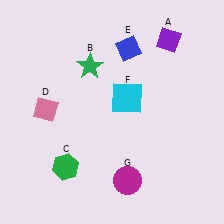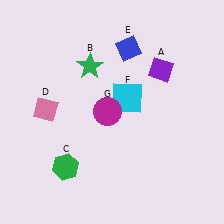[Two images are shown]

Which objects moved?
The objects that moved are: the purple diamond (A), the magenta circle (G).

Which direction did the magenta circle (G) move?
The magenta circle (G) moved up.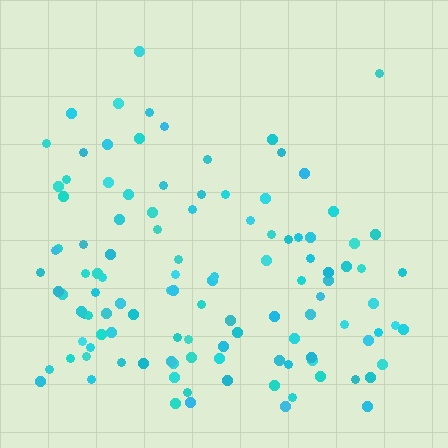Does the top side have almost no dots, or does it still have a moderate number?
Still a moderate number, just noticeably fewer than the bottom.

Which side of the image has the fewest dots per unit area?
The top.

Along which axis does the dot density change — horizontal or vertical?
Vertical.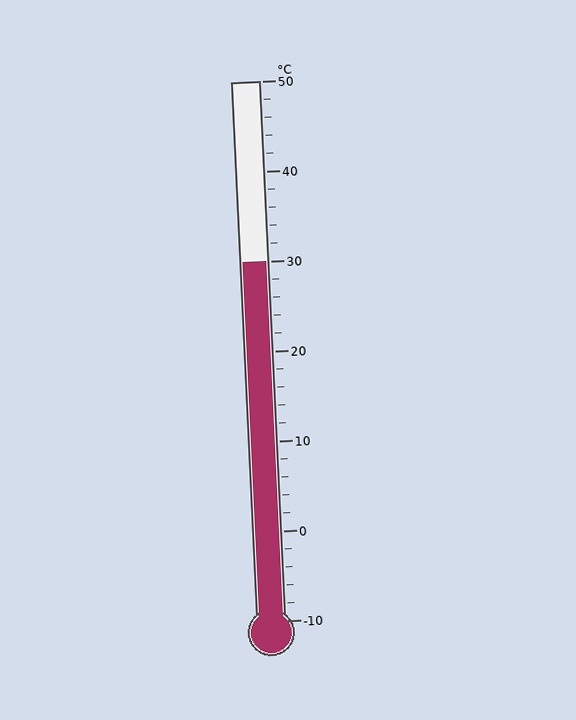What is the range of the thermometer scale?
The thermometer scale ranges from -10°C to 50°C.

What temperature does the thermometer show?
The thermometer shows approximately 30°C.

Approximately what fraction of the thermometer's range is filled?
The thermometer is filled to approximately 65% of its range.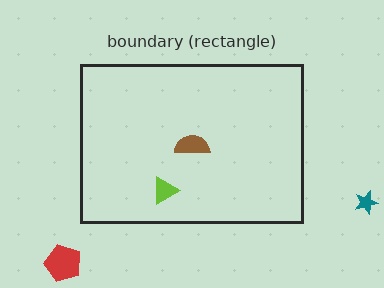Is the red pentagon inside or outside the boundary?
Outside.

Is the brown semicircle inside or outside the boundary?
Inside.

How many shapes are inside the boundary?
2 inside, 2 outside.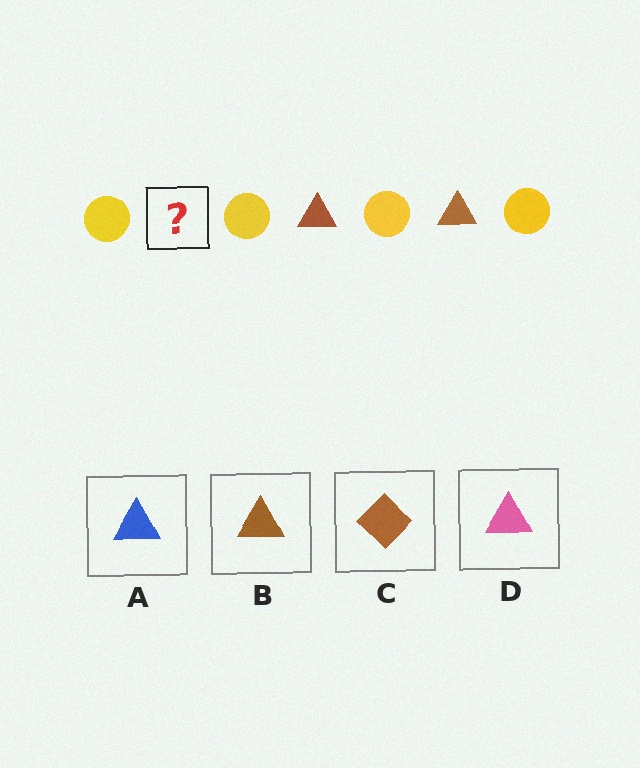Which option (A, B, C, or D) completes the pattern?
B.